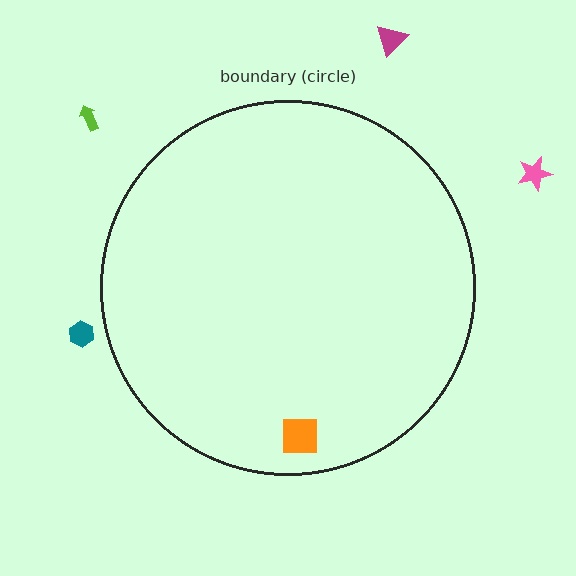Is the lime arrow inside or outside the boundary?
Outside.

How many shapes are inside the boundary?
1 inside, 4 outside.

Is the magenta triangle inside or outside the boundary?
Outside.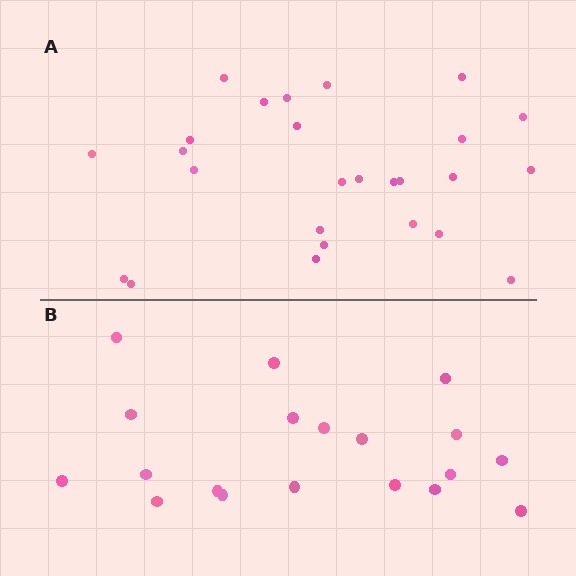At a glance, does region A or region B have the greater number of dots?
Region A (the top region) has more dots.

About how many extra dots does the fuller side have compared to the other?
Region A has roughly 8 or so more dots than region B.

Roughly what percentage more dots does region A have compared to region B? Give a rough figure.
About 35% more.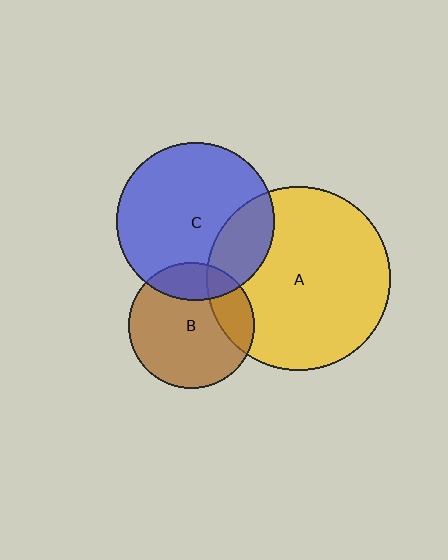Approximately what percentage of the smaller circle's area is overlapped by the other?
Approximately 20%.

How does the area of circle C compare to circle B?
Approximately 1.6 times.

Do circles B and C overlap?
Yes.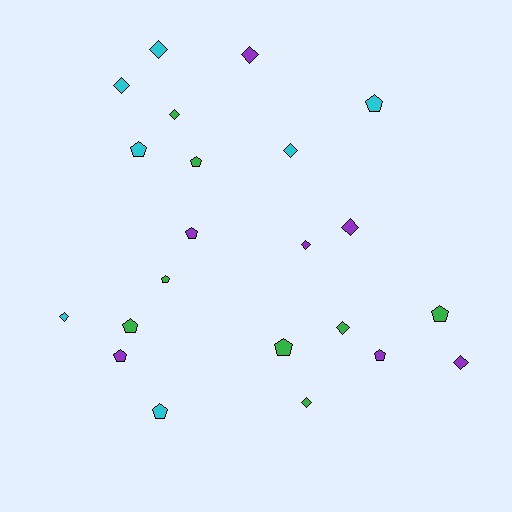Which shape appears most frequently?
Pentagon, with 11 objects.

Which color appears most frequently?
Green, with 8 objects.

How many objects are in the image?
There are 22 objects.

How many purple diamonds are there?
There are 4 purple diamonds.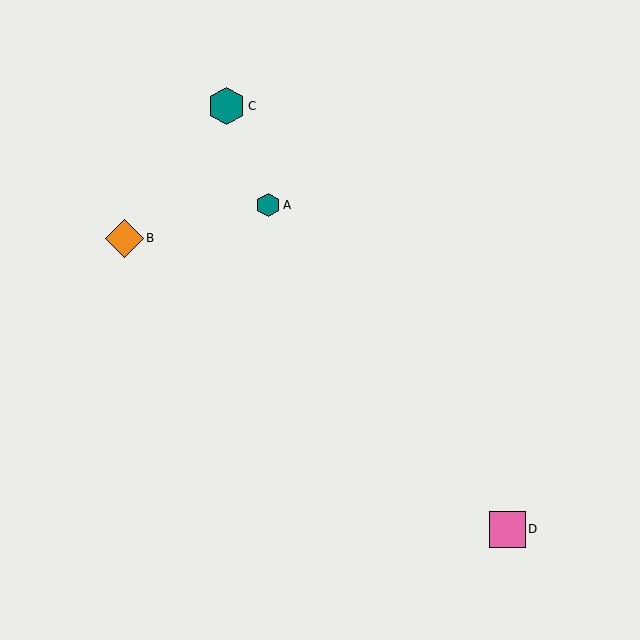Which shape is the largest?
The orange diamond (labeled B) is the largest.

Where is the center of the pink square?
The center of the pink square is at (507, 529).